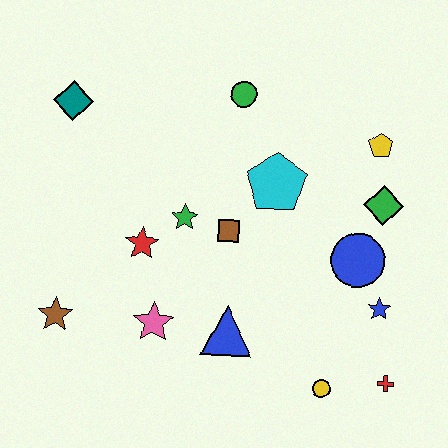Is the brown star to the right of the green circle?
No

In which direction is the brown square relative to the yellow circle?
The brown square is above the yellow circle.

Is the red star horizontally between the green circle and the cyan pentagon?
No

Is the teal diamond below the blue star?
No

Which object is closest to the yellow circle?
The red cross is closest to the yellow circle.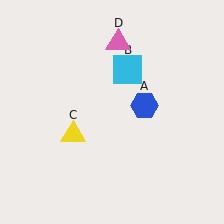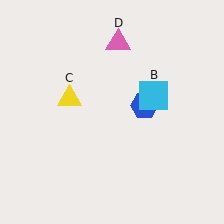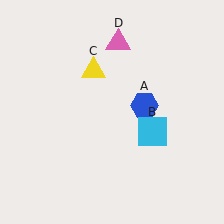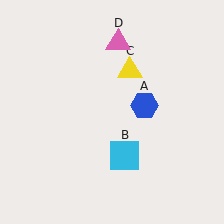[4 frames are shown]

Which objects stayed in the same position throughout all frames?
Blue hexagon (object A) and pink triangle (object D) remained stationary.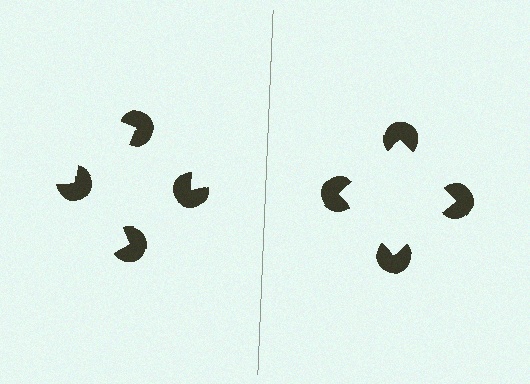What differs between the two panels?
The pac-man discs are positioned identically on both sides; only the wedge orientations differ. On the right they align to a square; on the left they are misaligned.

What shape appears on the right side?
An illusory square.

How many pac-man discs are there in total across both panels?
8 — 4 on each side.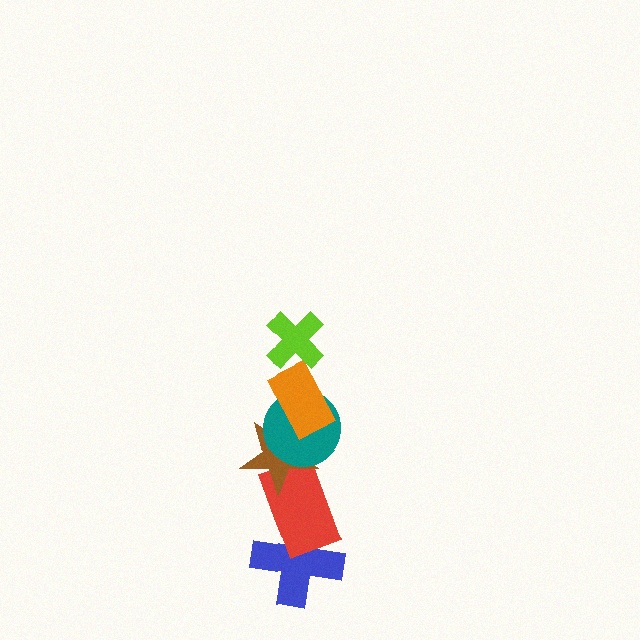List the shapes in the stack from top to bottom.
From top to bottom: the lime cross, the orange rectangle, the teal circle, the brown star, the red rectangle, the blue cross.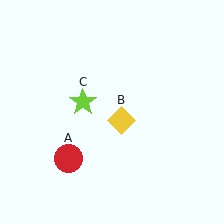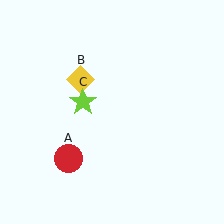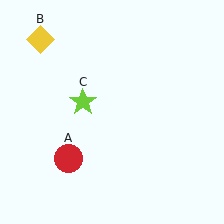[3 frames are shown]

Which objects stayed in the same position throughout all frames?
Red circle (object A) and lime star (object C) remained stationary.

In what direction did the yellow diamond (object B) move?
The yellow diamond (object B) moved up and to the left.